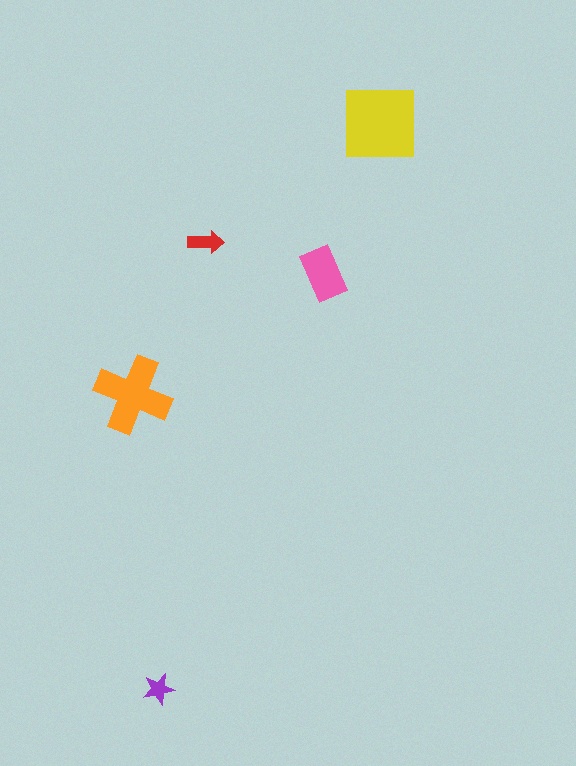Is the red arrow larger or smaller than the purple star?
Larger.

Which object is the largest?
The yellow square.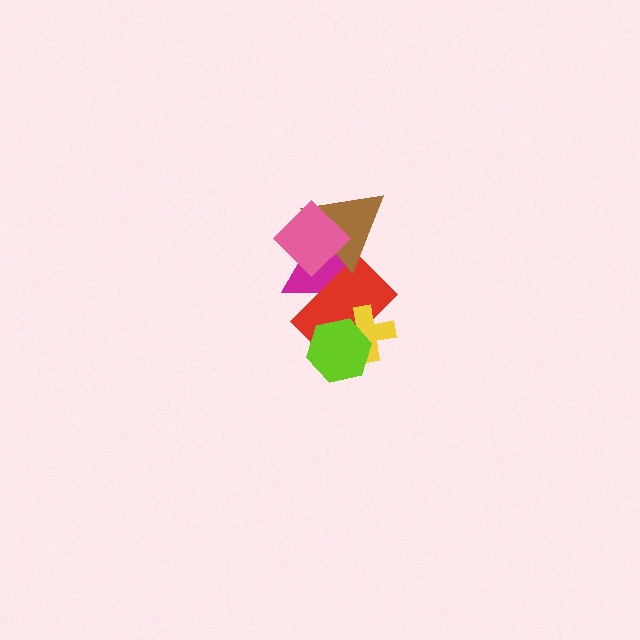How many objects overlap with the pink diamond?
3 objects overlap with the pink diamond.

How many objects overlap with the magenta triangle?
3 objects overlap with the magenta triangle.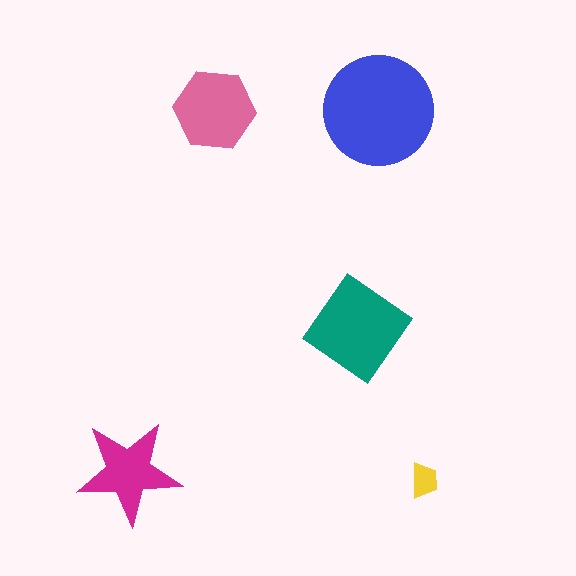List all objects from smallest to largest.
The yellow trapezoid, the magenta star, the pink hexagon, the teal diamond, the blue circle.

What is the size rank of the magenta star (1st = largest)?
4th.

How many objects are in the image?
There are 5 objects in the image.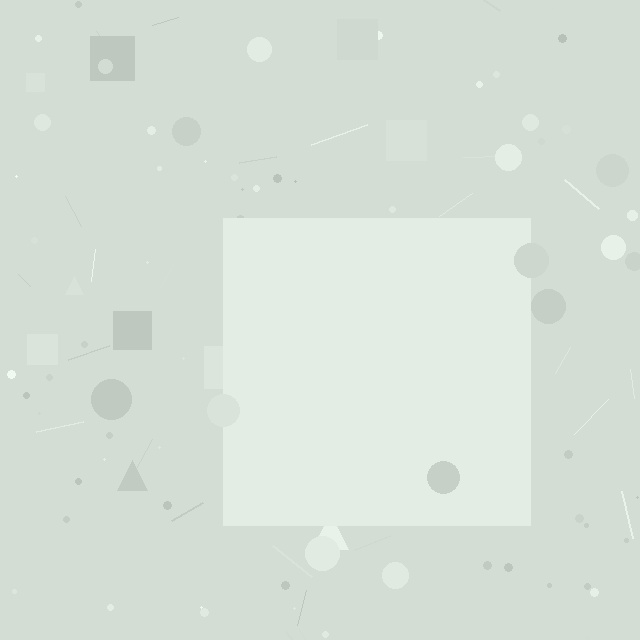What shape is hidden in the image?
A square is hidden in the image.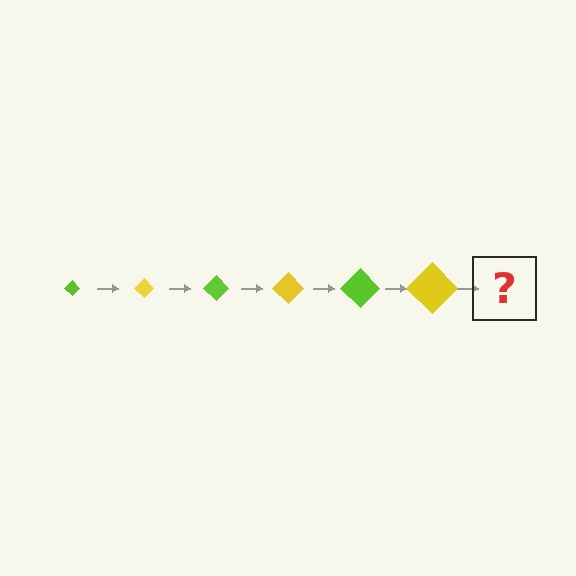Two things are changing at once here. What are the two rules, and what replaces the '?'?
The two rules are that the diamond grows larger each step and the color cycles through lime and yellow. The '?' should be a lime diamond, larger than the previous one.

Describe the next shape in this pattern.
It should be a lime diamond, larger than the previous one.